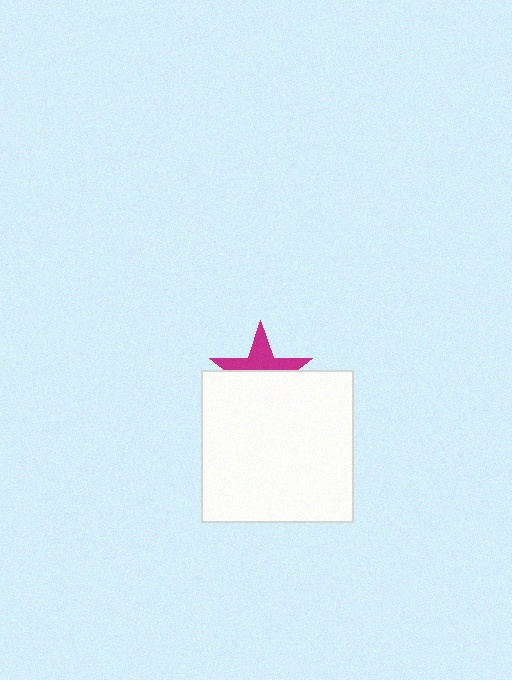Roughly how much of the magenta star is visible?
A small part of it is visible (roughly 44%).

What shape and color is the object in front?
The object in front is a white square.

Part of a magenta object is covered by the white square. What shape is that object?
It is a star.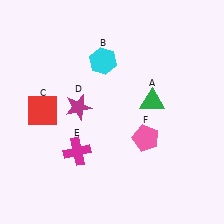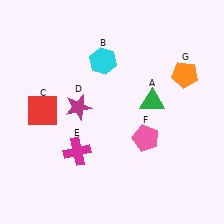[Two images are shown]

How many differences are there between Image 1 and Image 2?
There is 1 difference between the two images.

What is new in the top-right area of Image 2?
An orange pentagon (G) was added in the top-right area of Image 2.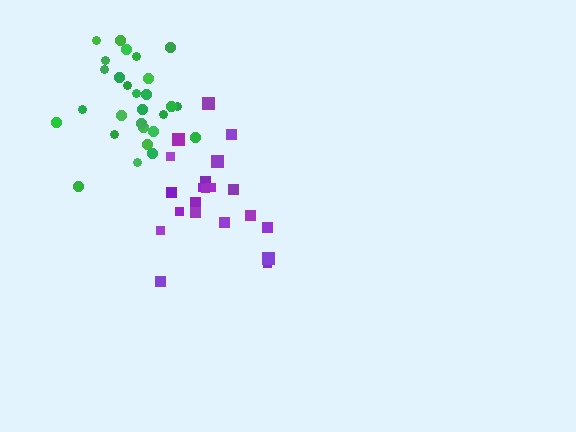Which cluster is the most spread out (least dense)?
Purple.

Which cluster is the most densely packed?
Green.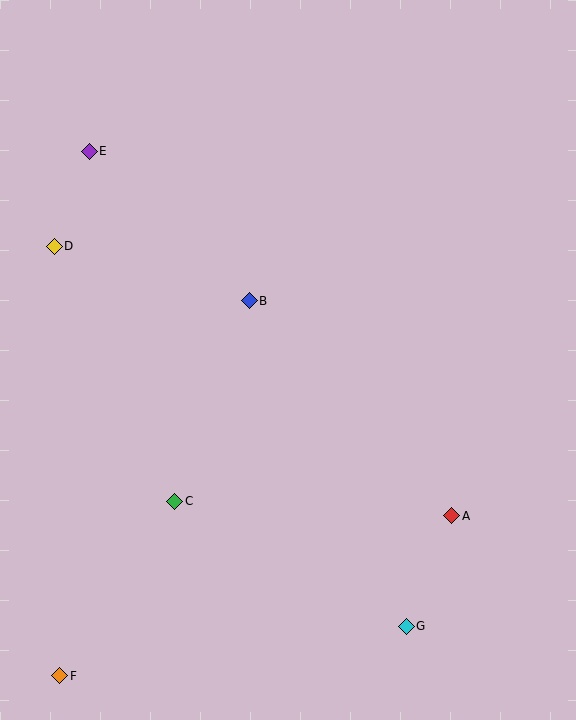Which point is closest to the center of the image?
Point B at (249, 301) is closest to the center.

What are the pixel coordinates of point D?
Point D is at (54, 246).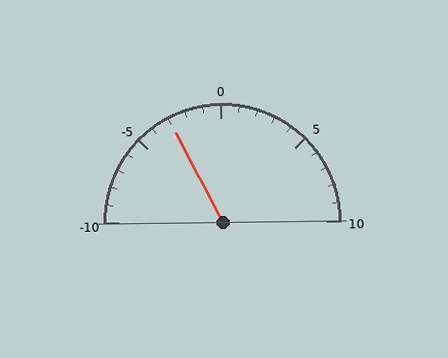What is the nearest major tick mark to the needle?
The nearest major tick mark is -5.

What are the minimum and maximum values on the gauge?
The gauge ranges from -10 to 10.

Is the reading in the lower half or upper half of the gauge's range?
The reading is in the lower half of the range (-10 to 10).